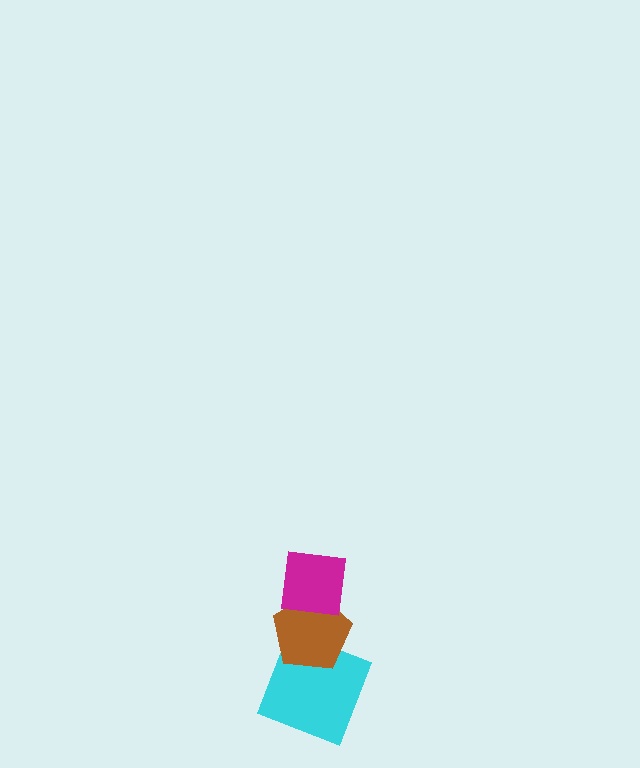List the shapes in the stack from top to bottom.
From top to bottom: the magenta square, the brown pentagon, the cyan square.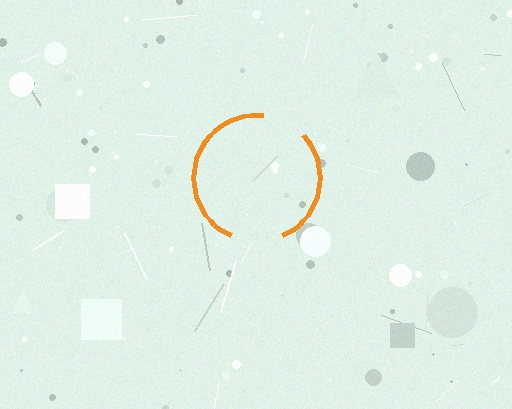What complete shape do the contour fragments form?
The contour fragments form a circle.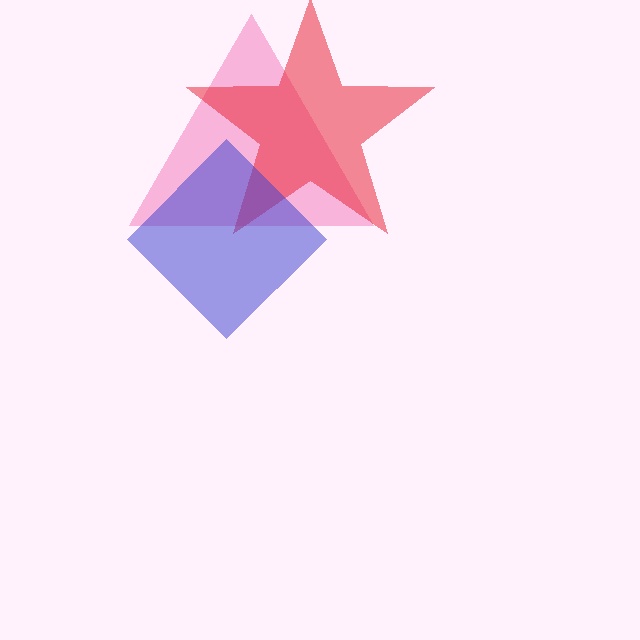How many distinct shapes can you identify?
There are 3 distinct shapes: a pink triangle, a red star, a blue diamond.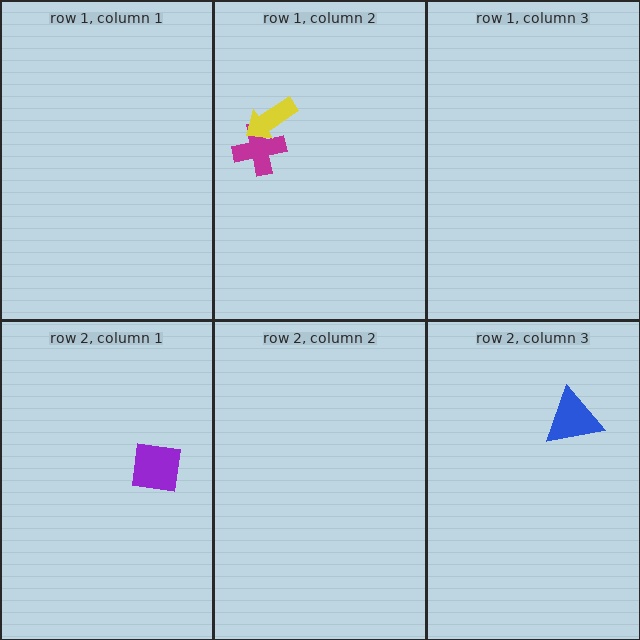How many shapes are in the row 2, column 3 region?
1.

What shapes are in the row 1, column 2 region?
The magenta cross, the yellow arrow.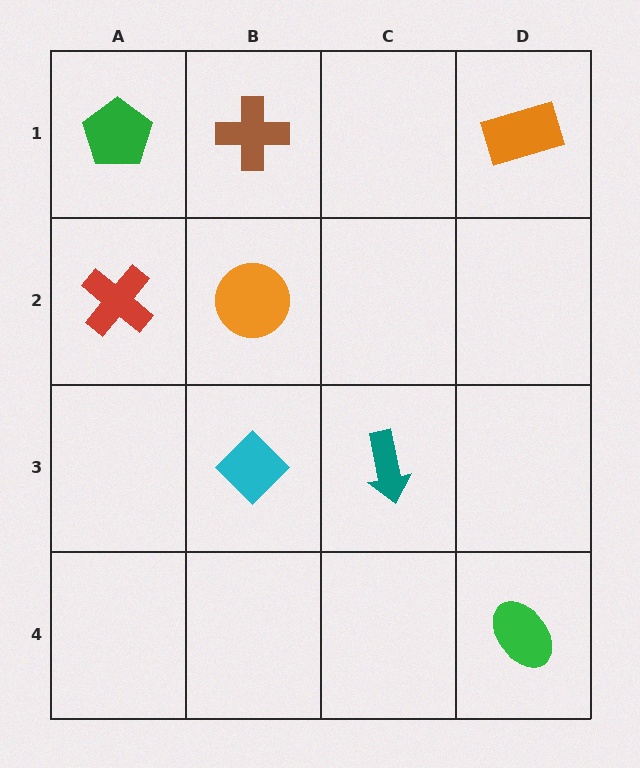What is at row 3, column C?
A teal arrow.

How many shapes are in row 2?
2 shapes.